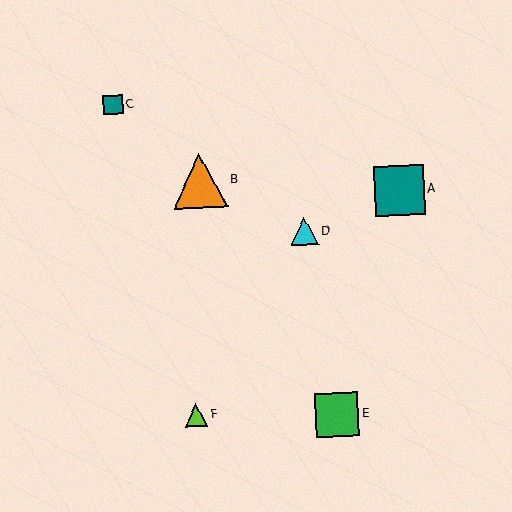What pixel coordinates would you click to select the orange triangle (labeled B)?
Click at (200, 181) to select the orange triangle B.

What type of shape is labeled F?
Shape F is a lime triangle.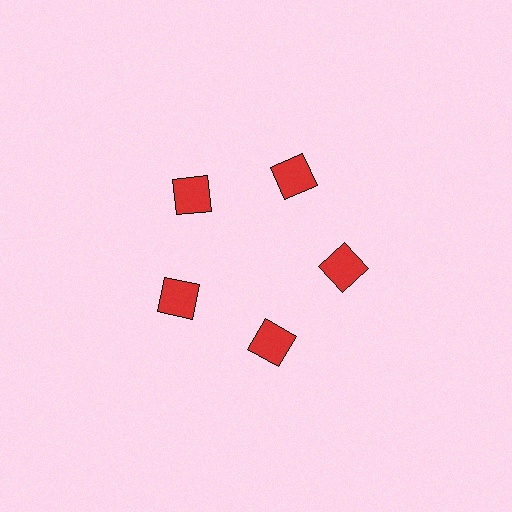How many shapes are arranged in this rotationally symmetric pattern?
There are 5 shapes, arranged in 5 groups of 1.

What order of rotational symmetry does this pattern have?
This pattern has 5-fold rotational symmetry.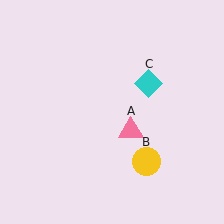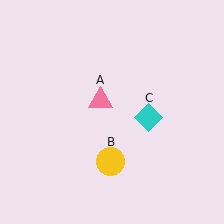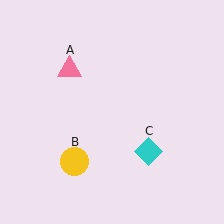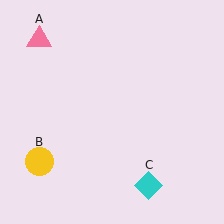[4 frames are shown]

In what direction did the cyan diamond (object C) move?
The cyan diamond (object C) moved down.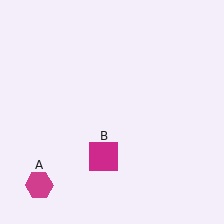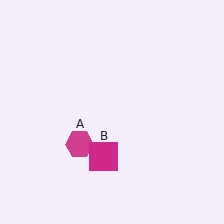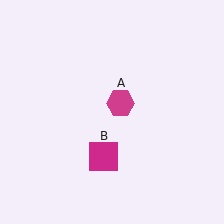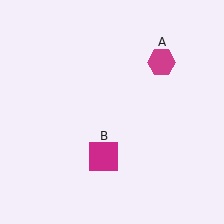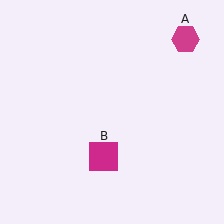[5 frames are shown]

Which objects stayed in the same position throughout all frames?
Magenta square (object B) remained stationary.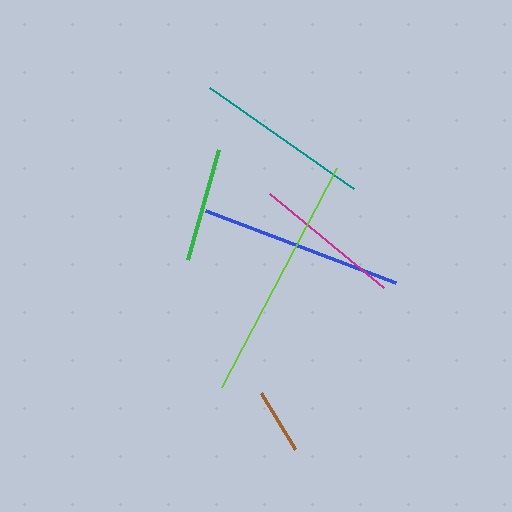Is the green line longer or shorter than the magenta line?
The magenta line is longer than the green line.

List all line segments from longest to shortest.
From longest to shortest: lime, blue, teal, magenta, green, brown.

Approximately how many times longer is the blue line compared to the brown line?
The blue line is approximately 3.1 times the length of the brown line.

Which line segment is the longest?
The lime line is the longest at approximately 247 pixels.